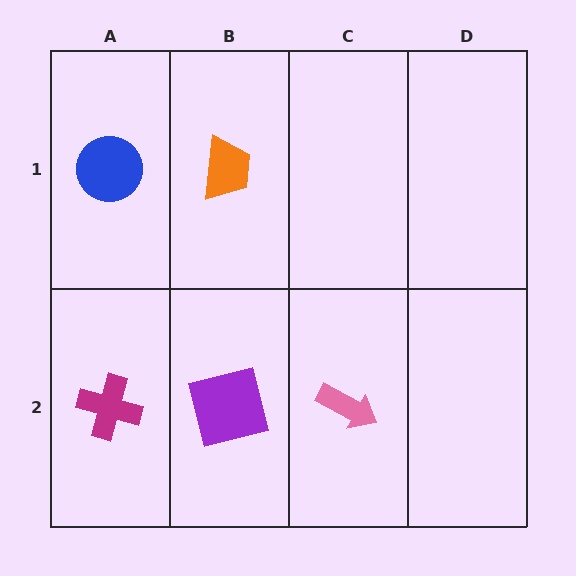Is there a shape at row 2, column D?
No, that cell is empty.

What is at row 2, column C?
A pink arrow.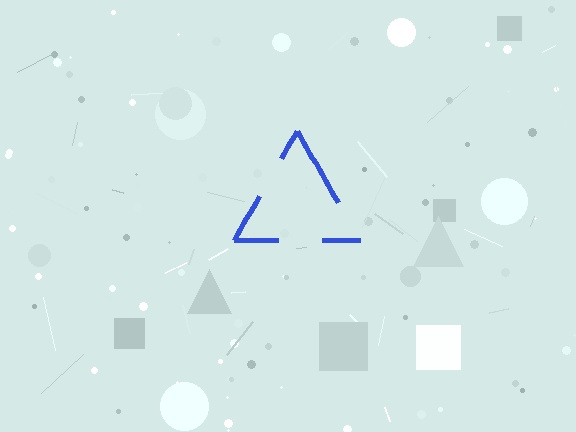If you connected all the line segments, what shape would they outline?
They would outline a triangle.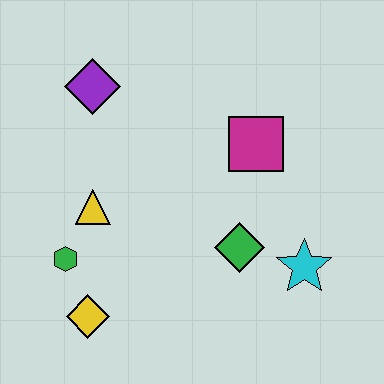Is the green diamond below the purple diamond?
Yes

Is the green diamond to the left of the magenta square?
Yes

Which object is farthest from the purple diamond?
The cyan star is farthest from the purple diamond.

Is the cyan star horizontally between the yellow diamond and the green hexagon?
No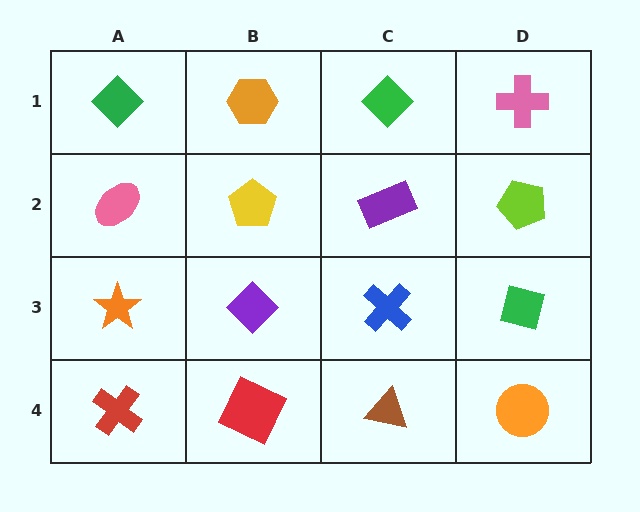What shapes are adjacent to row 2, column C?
A green diamond (row 1, column C), a blue cross (row 3, column C), a yellow pentagon (row 2, column B), a lime pentagon (row 2, column D).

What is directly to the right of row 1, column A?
An orange hexagon.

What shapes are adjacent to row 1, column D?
A lime pentagon (row 2, column D), a green diamond (row 1, column C).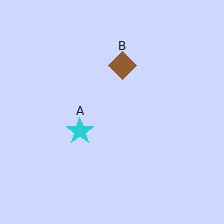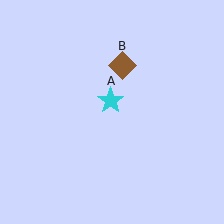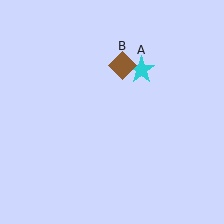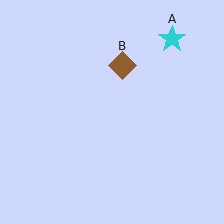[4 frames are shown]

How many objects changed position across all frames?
1 object changed position: cyan star (object A).